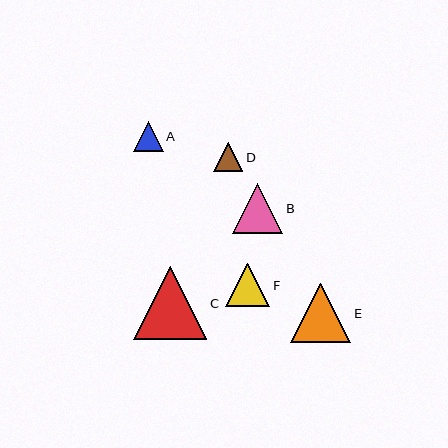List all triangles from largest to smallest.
From largest to smallest: C, E, B, F, A, D.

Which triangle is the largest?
Triangle C is the largest with a size of approximately 73 pixels.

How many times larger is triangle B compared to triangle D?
Triangle B is approximately 1.7 times the size of triangle D.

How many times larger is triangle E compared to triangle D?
Triangle E is approximately 2.1 times the size of triangle D.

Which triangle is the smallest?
Triangle D is the smallest with a size of approximately 29 pixels.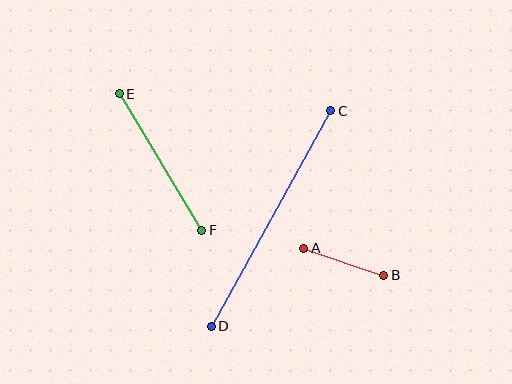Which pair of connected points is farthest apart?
Points C and D are farthest apart.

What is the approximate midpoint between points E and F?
The midpoint is at approximately (160, 162) pixels.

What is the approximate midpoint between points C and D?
The midpoint is at approximately (271, 218) pixels.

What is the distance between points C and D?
The distance is approximately 247 pixels.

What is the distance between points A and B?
The distance is approximately 85 pixels.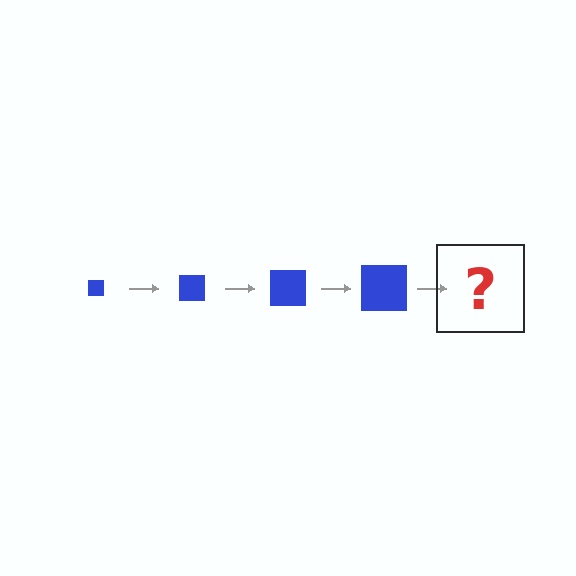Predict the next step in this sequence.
The next step is a blue square, larger than the previous one.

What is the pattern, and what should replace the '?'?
The pattern is that the square gets progressively larger each step. The '?' should be a blue square, larger than the previous one.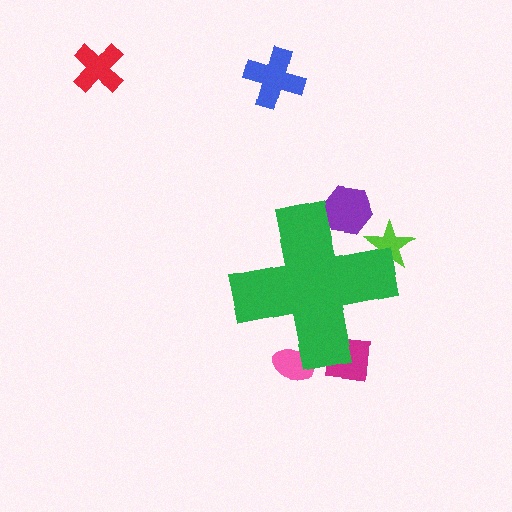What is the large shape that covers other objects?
A green cross.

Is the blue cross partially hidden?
No, the blue cross is fully visible.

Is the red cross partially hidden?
No, the red cross is fully visible.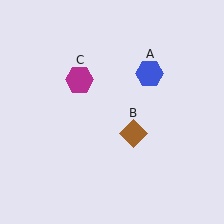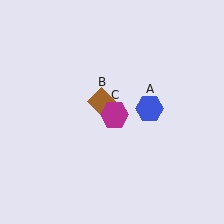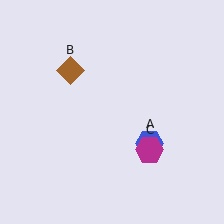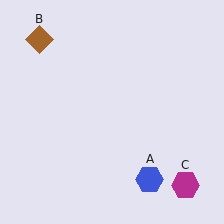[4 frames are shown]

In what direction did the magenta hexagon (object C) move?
The magenta hexagon (object C) moved down and to the right.